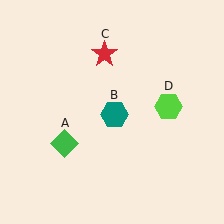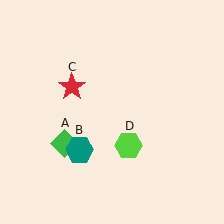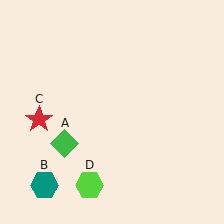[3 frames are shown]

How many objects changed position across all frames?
3 objects changed position: teal hexagon (object B), red star (object C), lime hexagon (object D).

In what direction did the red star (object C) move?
The red star (object C) moved down and to the left.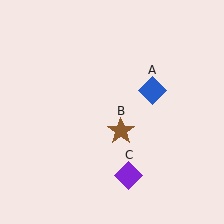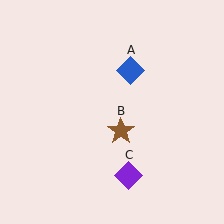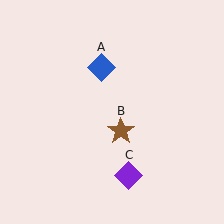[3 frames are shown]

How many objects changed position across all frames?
1 object changed position: blue diamond (object A).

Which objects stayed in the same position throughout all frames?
Brown star (object B) and purple diamond (object C) remained stationary.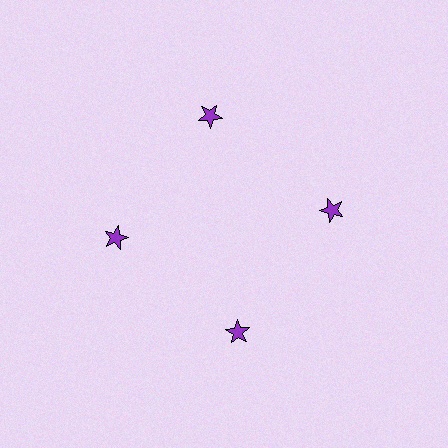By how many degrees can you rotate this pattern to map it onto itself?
The pattern maps onto itself every 90 degrees of rotation.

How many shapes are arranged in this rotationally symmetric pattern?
There are 4 shapes, arranged in 4 groups of 1.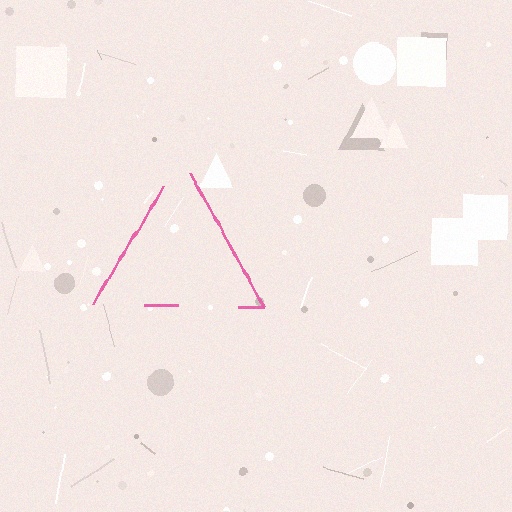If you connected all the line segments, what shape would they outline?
They would outline a triangle.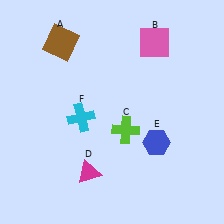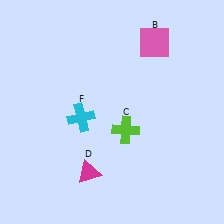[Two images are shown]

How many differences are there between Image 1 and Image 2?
There are 2 differences between the two images.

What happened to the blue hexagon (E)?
The blue hexagon (E) was removed in Image 2. It was in the bottom-right area of Image 1.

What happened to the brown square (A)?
The brown square (A) was removed in Image 2. It was in the top-left area of Image 1.